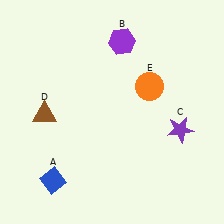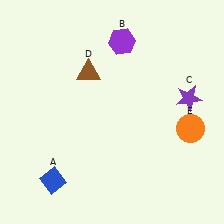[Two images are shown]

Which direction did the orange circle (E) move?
The orange circle (E) moved down.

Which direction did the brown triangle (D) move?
The brown triangle (D) moved right.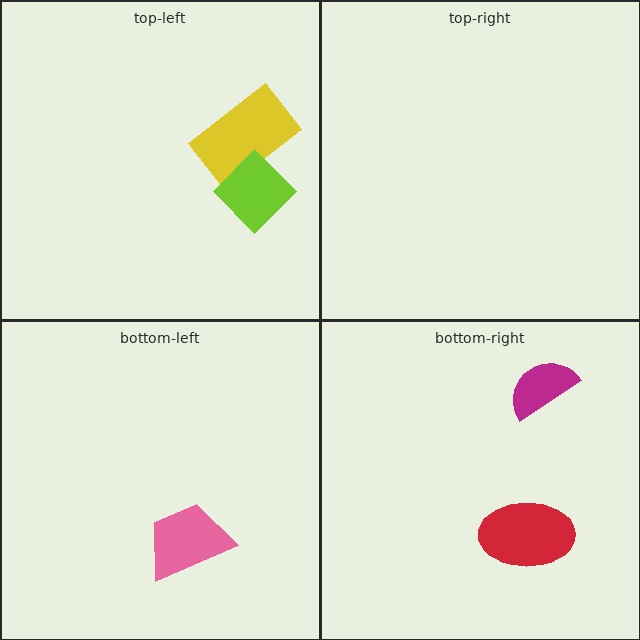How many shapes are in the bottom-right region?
2.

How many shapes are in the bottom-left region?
1.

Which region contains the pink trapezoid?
The bottom-left region.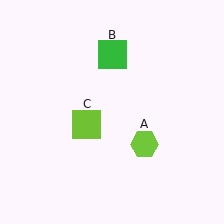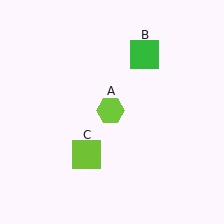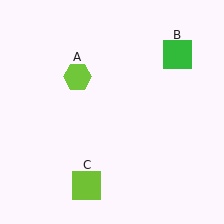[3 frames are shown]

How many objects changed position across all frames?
3 objects changed position: lime hexagon (object A), green square (object B), lime square (object C).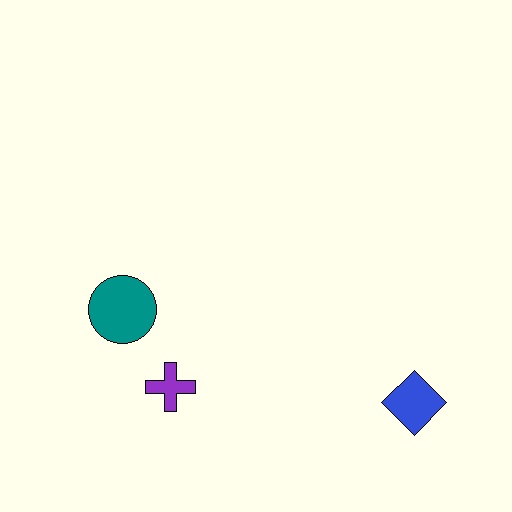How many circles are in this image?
There is 1 circle.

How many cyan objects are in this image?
There are no cyan objects.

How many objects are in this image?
There are 3 objects.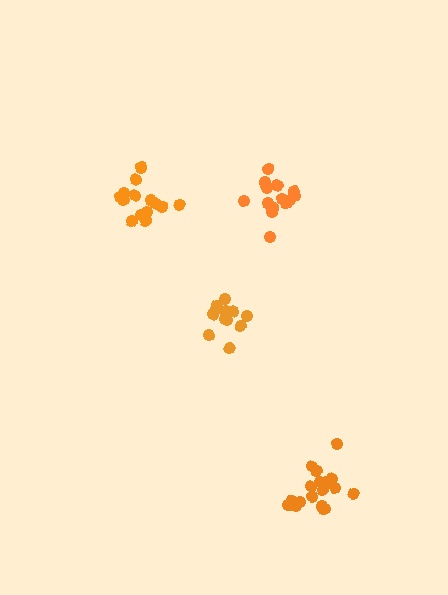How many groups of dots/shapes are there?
There are 4 groups.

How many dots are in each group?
Group 1: 16 dots, Group 2: 12 dots, Group 3: 15 dots, Group 4: 18 dots (61 total).